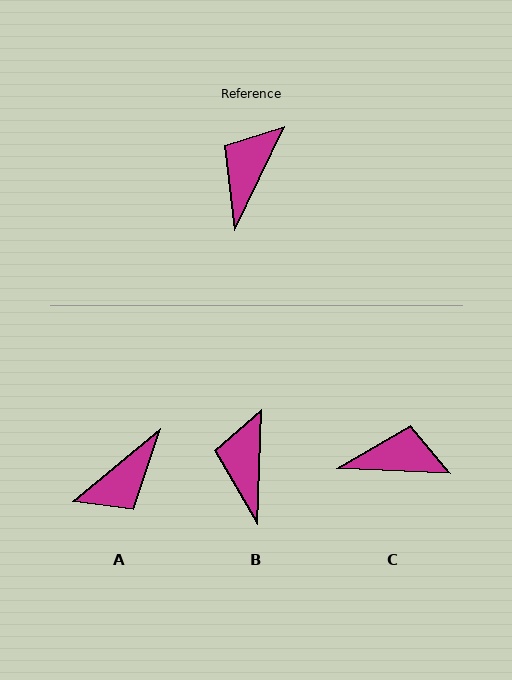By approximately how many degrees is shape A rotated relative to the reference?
Approximately 155 degrees counter-clockwise.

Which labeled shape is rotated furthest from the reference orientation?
A, about 155 degrees away.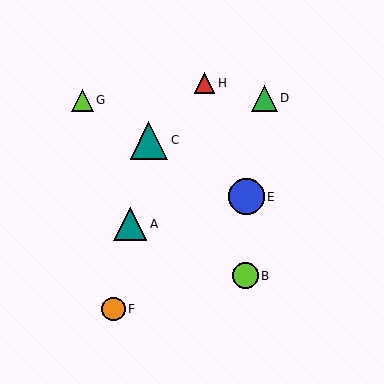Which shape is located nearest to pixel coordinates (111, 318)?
The orange circle (labeled F) at (114, 309) is nearest to that location.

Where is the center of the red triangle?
The center of the red triangle is at (204, 83).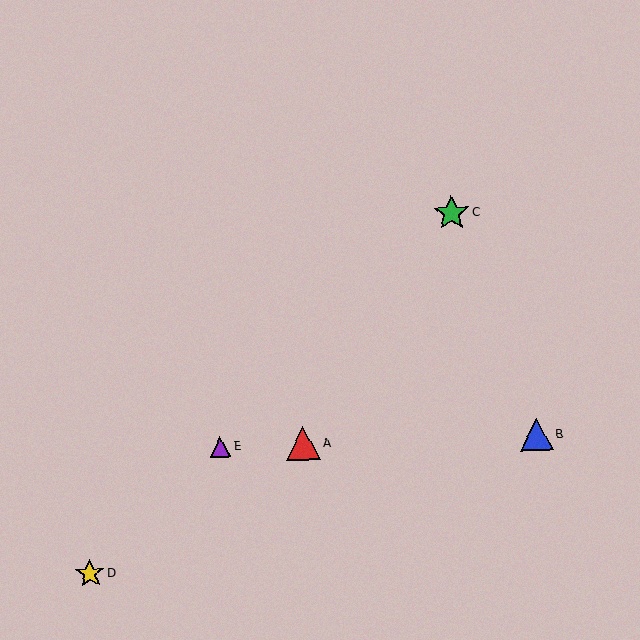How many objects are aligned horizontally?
3 objects (A, B, E) are aligned horizontally.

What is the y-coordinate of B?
Object B is at y≈435.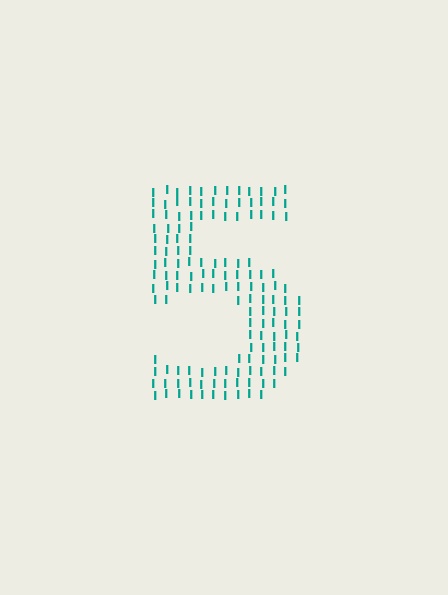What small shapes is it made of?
It is made of small letter I's.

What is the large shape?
The large shape is the digit 5.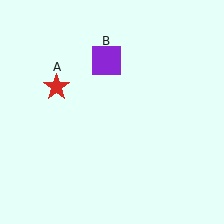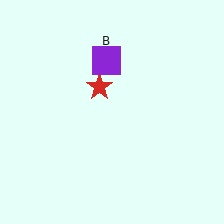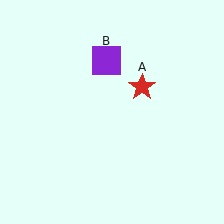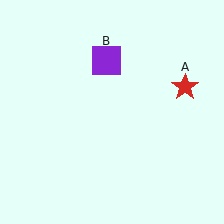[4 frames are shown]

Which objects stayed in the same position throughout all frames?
Purple square (object B) remained stationary.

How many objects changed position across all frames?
1 object changed position: red star (object A).